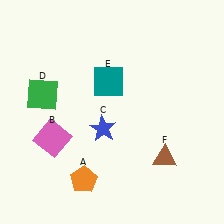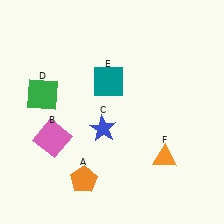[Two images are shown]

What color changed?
The triangle (F) changed from brown in Image 1 to orange in Image 2.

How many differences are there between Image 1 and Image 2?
There is 1 difference between the two images.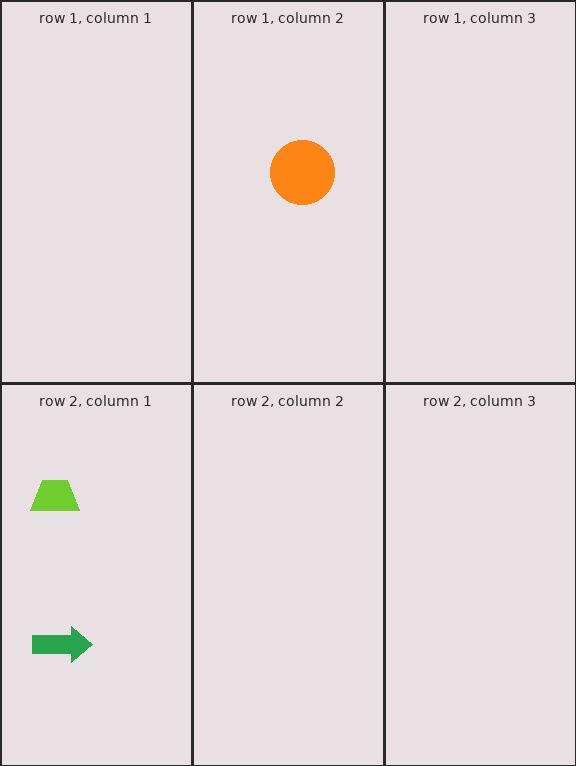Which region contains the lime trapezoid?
The row 2, column 1 region.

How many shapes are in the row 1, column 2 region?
1.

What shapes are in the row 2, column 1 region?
The green arrow, the lime trapezoid.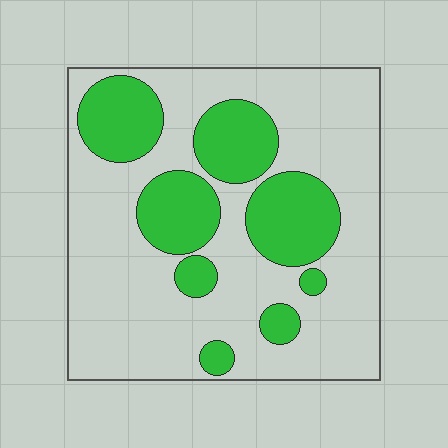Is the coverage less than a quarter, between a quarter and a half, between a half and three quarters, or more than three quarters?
Between a quarter and a half.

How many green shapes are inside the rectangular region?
8.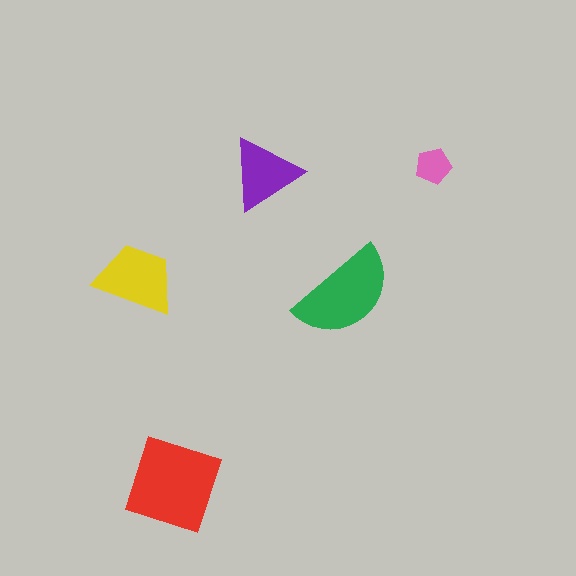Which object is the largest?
The red diamond.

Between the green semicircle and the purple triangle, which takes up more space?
The green semicircle.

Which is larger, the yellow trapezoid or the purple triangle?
The yellow trapezoid.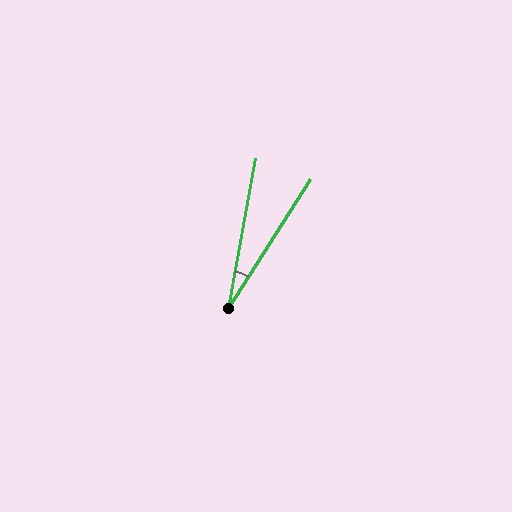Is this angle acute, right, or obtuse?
It is acute.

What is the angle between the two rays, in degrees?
Approximately 22 degrees.